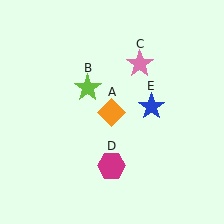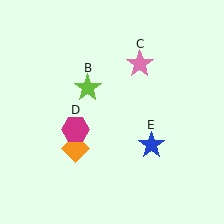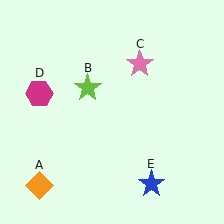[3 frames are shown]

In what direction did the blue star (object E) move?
The blue star (object E) moved down.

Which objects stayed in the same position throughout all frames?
Lime star (object B) and pink star (object C) remained stationary.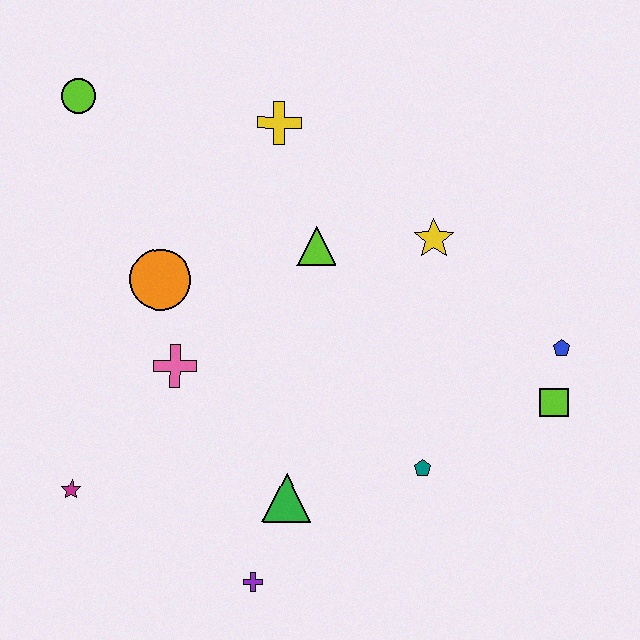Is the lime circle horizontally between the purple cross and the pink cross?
No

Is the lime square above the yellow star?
No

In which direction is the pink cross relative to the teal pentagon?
The pink cross is to the left of the teal pentagon.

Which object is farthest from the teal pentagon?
The lime circle is farthest from the teal pentagon.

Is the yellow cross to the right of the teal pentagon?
No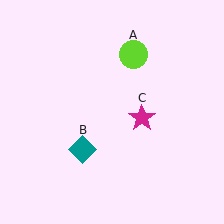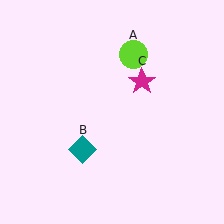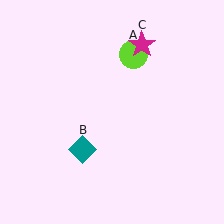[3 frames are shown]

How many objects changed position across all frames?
1 object changed position: magenta star (object C).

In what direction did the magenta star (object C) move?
The magenta star (object C) moved up.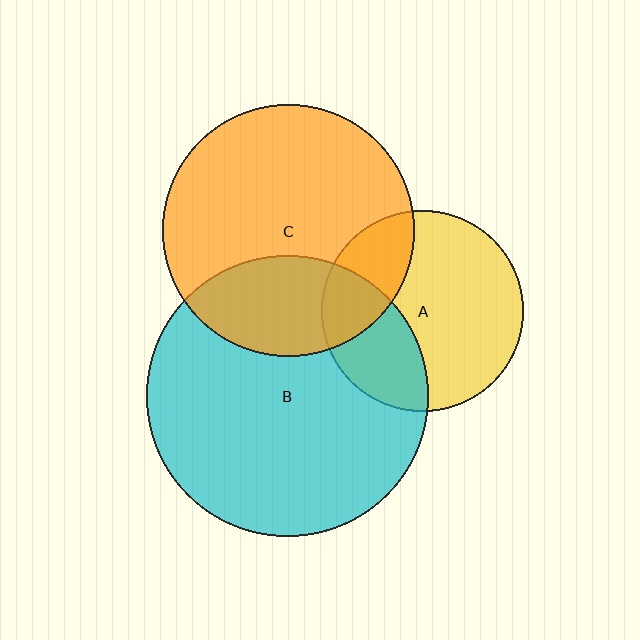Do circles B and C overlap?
Yes.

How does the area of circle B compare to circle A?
Approximately 1.9 times.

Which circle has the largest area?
Circle B (cyan).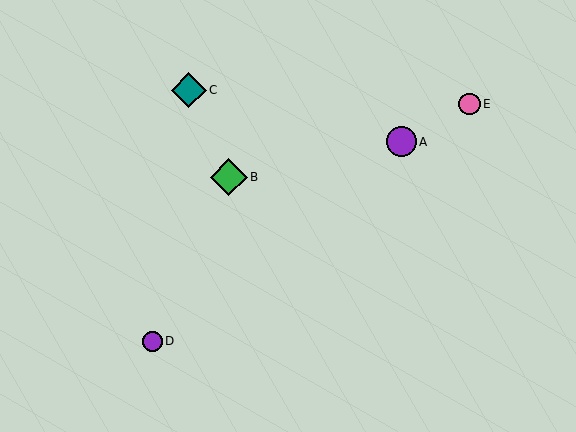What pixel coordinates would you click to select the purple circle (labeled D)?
Click at (152, 341) to select the purple circle D.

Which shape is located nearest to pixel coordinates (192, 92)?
The teal diamond (labeled C) at (189, 90) is nearest to that location.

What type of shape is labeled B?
Shape B is a green diamond.